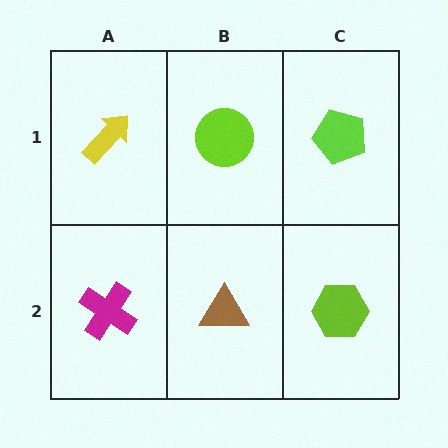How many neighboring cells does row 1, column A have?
2.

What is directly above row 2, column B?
A lime circle.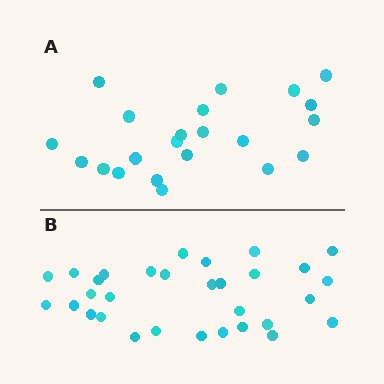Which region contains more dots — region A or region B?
Region B (the bottom region) has more dots.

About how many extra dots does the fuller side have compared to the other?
Region B has roughly 8 or so more dots than region A.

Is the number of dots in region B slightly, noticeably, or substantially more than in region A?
Region B has noticeably more, but not dramatically so. The ratio is roughly 1.4 to 1.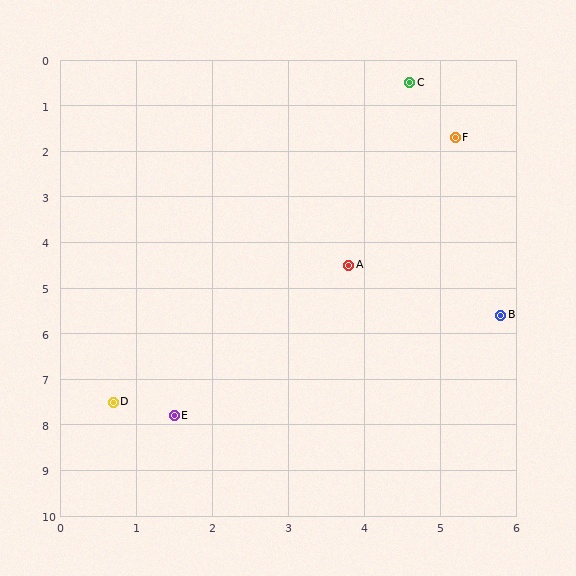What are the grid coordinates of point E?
Point E is at approximately (1.5, 7.8).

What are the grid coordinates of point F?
Point F is at approximately (5.2, 1.7).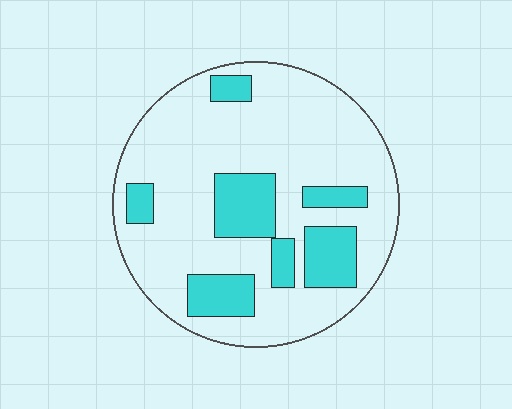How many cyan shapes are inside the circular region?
7.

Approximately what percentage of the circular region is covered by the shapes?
Approximately 25%.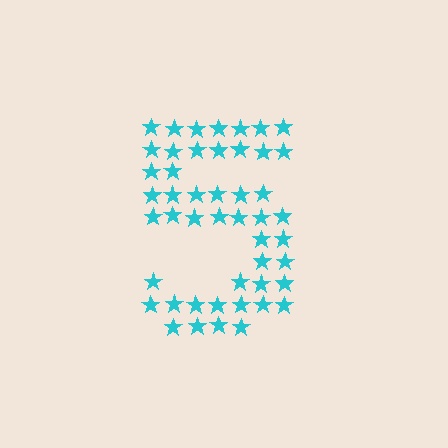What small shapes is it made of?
It is made of small stars.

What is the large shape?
The large shape is the digit 5.